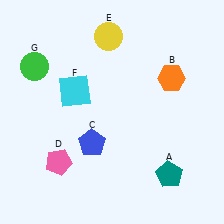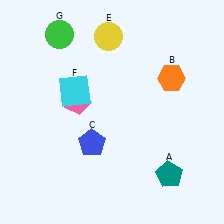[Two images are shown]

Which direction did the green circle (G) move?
The green circle (G) moved up.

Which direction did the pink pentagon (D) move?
The pink pentagon (D) moved up.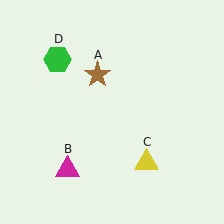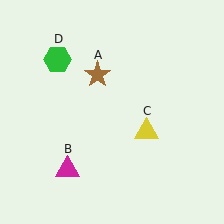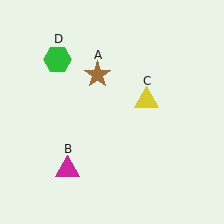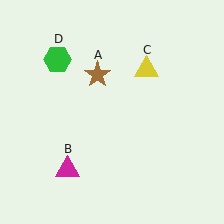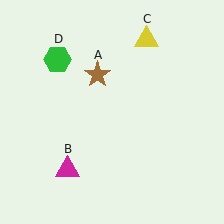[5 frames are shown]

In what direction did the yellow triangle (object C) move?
The yellow triangle (object C) moved up.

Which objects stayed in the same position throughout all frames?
Brown star (object A) and magenta triangle (object B) and green hexagon (object D) remained stationary.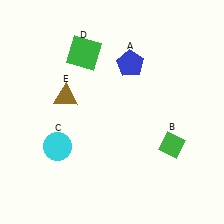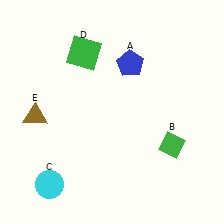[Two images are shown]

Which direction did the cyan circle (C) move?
The cyan circle (C) moved down.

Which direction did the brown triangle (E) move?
The brown triangle (E) moved left.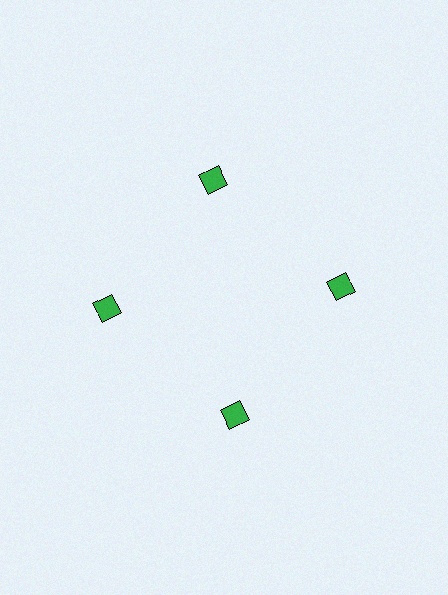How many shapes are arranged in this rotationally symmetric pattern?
There are 4 shapes, arranged in 4 groups of 1.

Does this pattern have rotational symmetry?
Yes, this pattern has 4-fold rotational symmetry. It looks the same after rotating 90 degrees around the center.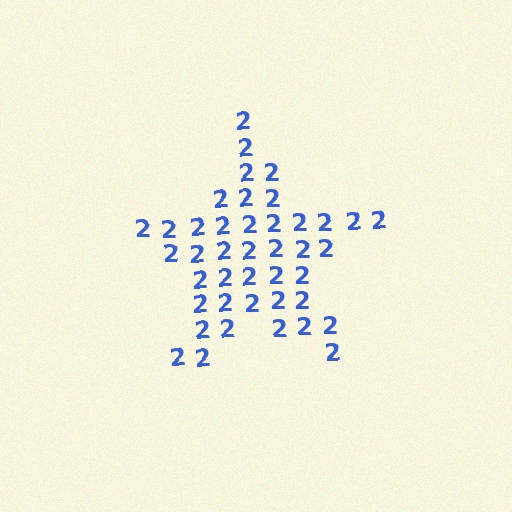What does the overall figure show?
The overall figure shows a star.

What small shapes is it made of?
It is made of small digit 2's.